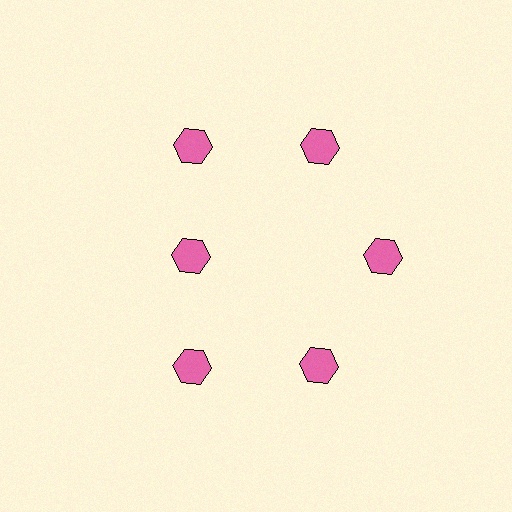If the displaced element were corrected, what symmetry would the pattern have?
It would have 6-fold rotational symmetry — the pattern would map onto itself every 60 degrees.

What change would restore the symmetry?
The symmetry would be restored by moving it outward, back onto the ring so that all 6 hexagons sit at equal angles and equal distance from the center.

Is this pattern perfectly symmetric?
No. The 6 pink hexagons are arranged in a ring, but one element near the 9 o'clock position is pulled inward toward the center, breaking the 6-fold rotational symmetry.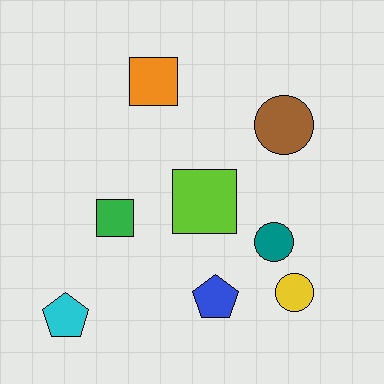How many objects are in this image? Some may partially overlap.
There are 8 objects.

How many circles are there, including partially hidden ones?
There are 3 circles.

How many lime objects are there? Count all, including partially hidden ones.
There is 1 lime object.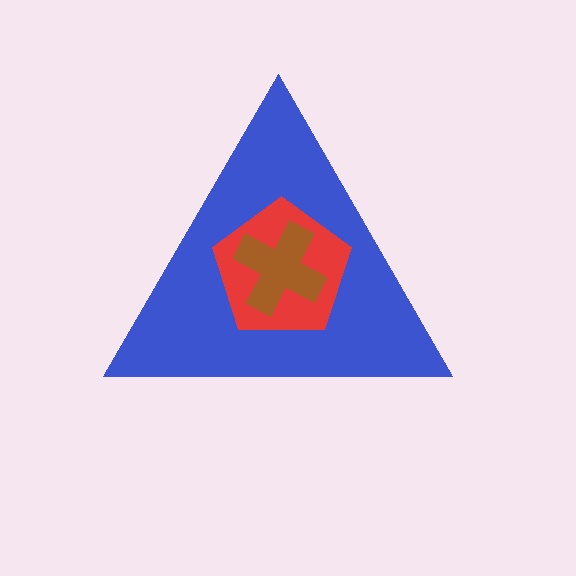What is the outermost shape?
The blue triangle.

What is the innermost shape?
The brown cross.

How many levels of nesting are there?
3.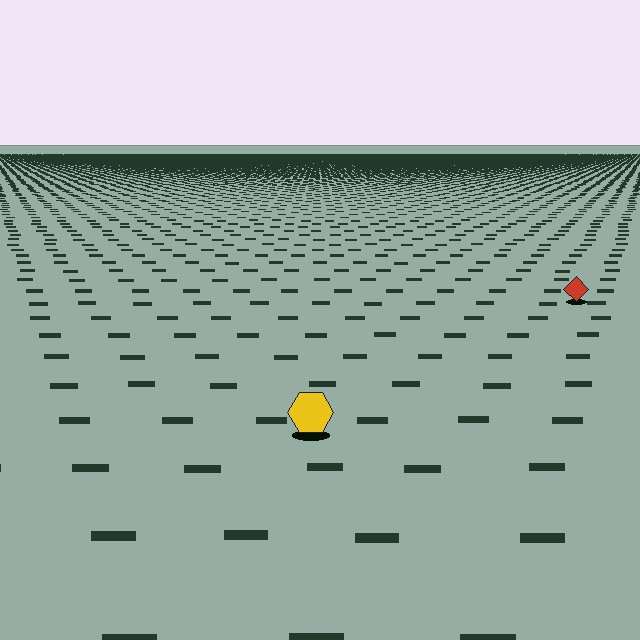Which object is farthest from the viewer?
The red diamond is farthest from the viewer. It appears smaller and the ground texture around it is denser.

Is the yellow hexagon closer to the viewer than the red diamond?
Yes. The yellow hexagon is closer — you can tell from the texture gradient: the ground texture is coarser near it.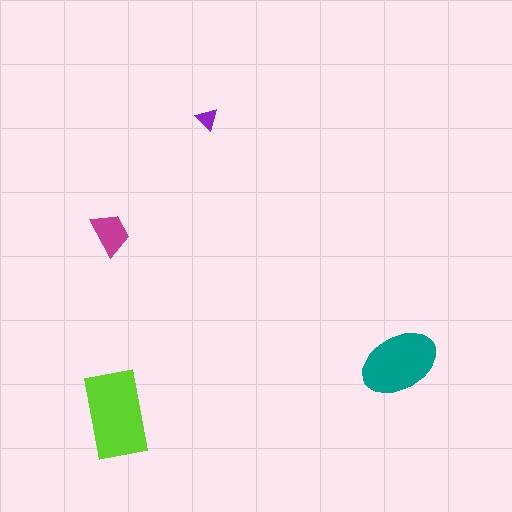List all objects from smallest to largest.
The purple triangle, the magenta trapezoid, the teal ellipse, the lime rectangle.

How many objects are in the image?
There are 4 objects in the image.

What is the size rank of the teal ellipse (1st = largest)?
2nd.